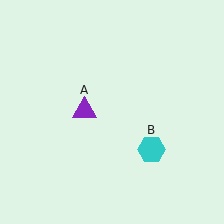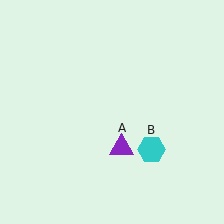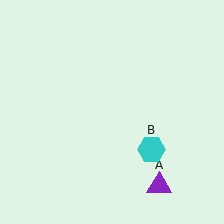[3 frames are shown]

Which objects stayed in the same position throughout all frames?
Cyan hexagon (object B) remained stationary.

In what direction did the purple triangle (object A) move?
The purple triangle (object A) moved down and to the right.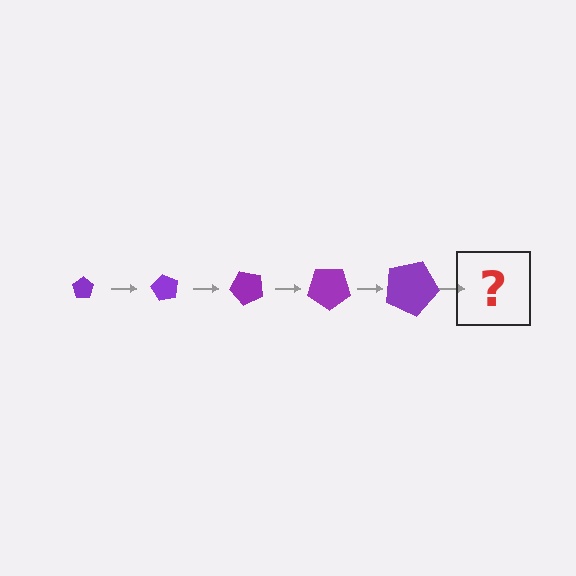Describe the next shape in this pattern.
It should be a pentagon, larger than the previous one and rotated 300 degrees from the start.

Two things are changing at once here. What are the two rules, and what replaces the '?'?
The two rules are that the pentagon grows larger each step and it rotates 60 degrees each step. The '?' should be a pentagon, larger than the previous one and rotated 300 degrees from the start.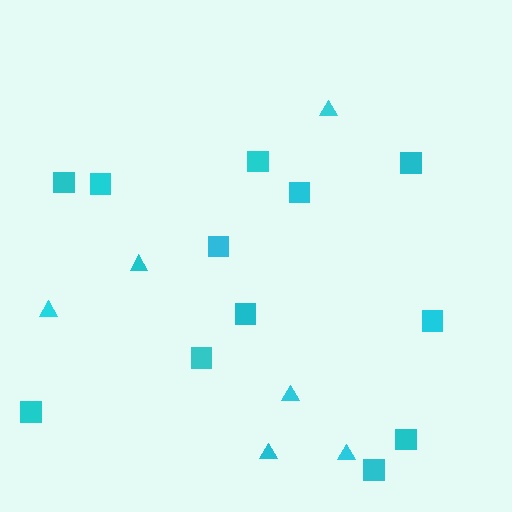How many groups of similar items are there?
There are 2 groups: one group of squares (12) and one group of triangles (6).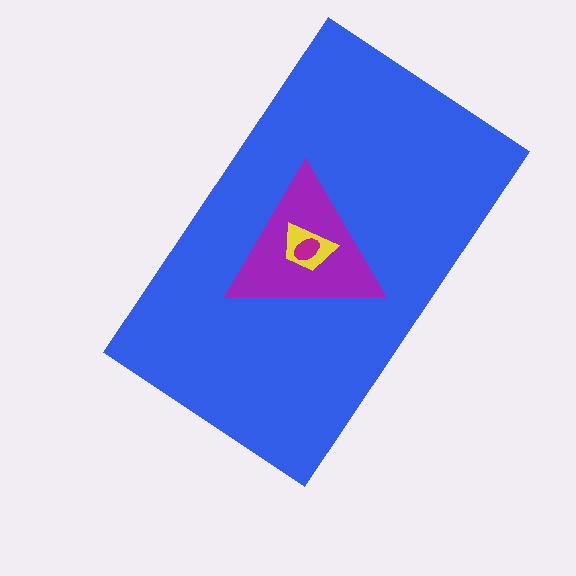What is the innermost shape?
The magenta ellipse.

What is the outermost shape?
The blue rectangle.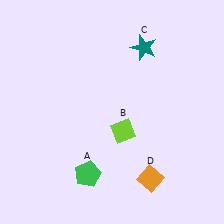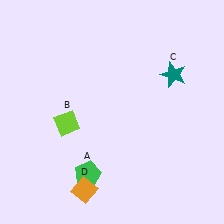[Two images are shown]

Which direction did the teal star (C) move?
The teal star (C) moved right.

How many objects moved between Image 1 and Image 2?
3 objects moved between the two images.